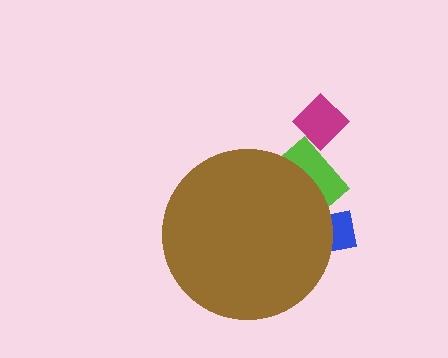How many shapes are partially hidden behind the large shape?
2 shapes are partially hidden.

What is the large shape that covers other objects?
A brown circle.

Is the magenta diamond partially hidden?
No, the magenta diamond is fully visible.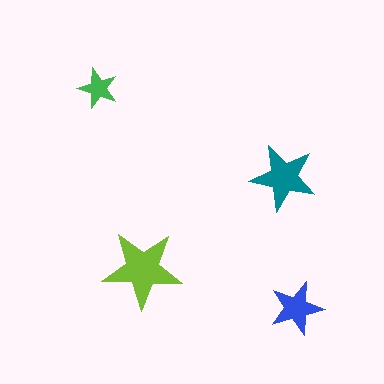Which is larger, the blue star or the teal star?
The teal one.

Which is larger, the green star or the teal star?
The teal one.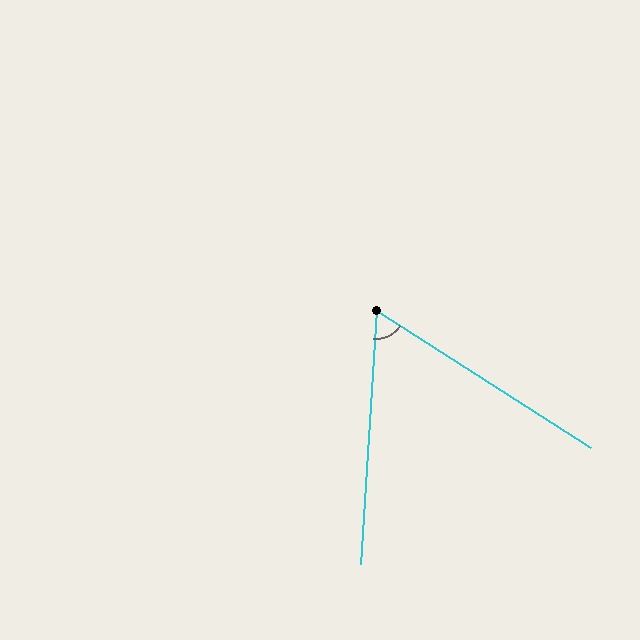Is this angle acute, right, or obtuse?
It is acute.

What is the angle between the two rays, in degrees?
Approximately 61 degrees.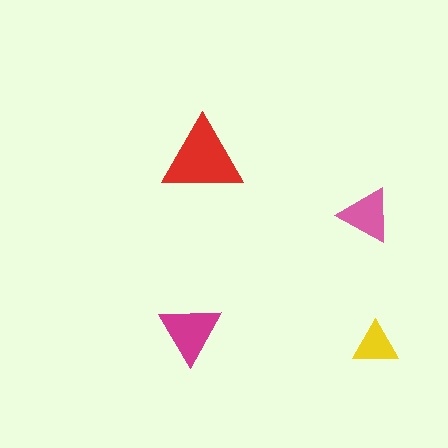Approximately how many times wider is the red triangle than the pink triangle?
About 1.5 times wider.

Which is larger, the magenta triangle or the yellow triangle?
The magenta one.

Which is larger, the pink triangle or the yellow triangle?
The pink one.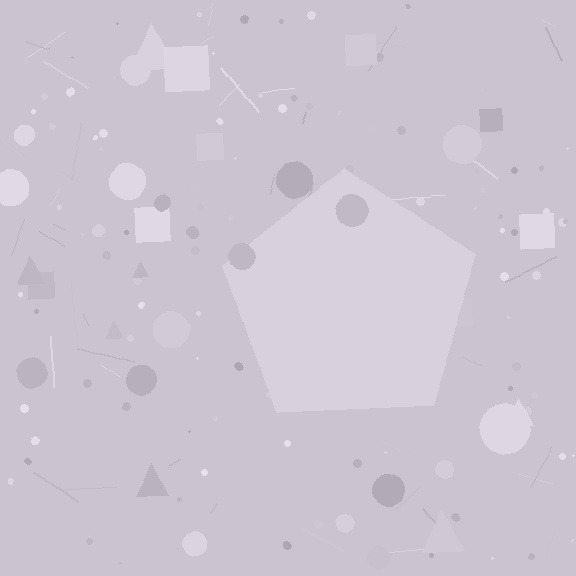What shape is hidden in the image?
A pentagon is hidden in the image.